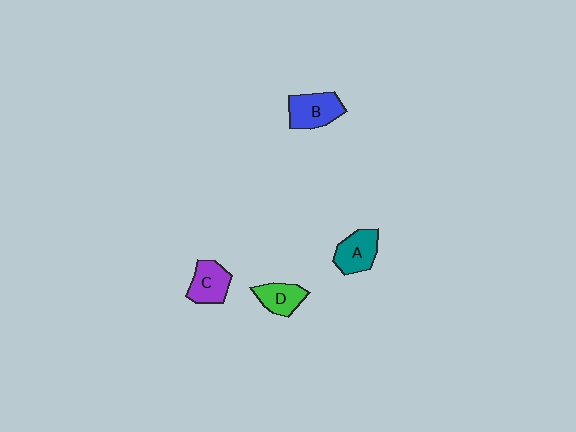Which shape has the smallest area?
Shape D (green).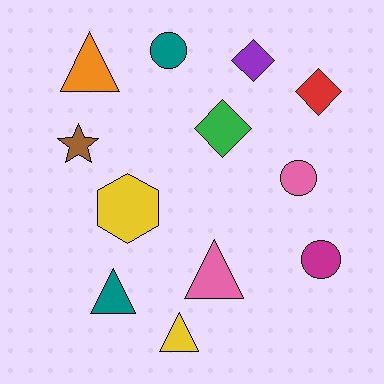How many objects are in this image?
There are 12 objects.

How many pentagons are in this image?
There are no pentagons.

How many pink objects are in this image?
There are 2 pink objects.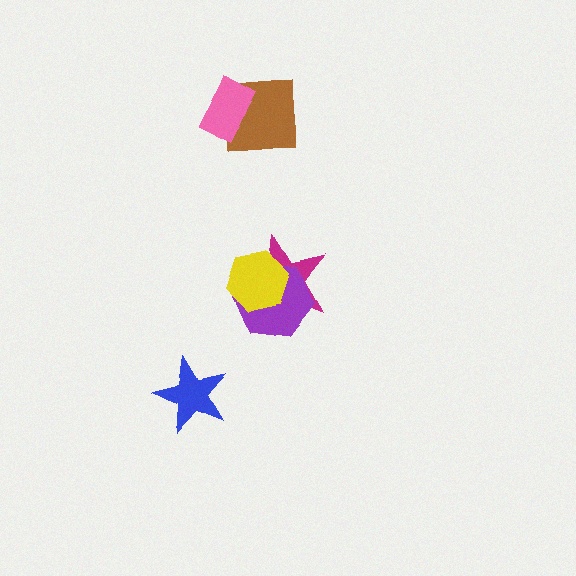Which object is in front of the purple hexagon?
The yellow hexagon is in front of the purple hexagon.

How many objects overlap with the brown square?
1 object overlaps with the brown square.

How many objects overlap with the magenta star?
2 objects overlap with the magenta star.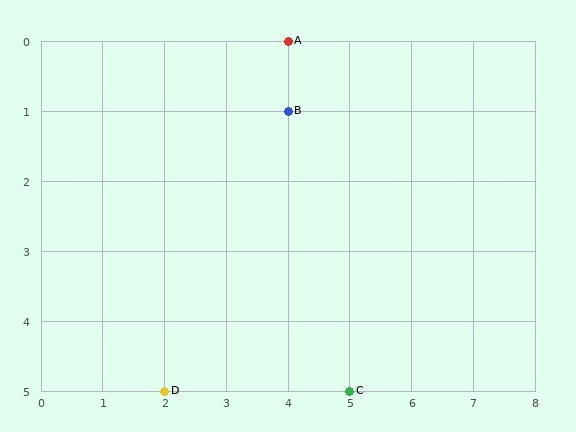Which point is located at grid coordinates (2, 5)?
Point D is at (2, 5).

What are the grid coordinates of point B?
Point B is at grid coordinates (4, 1).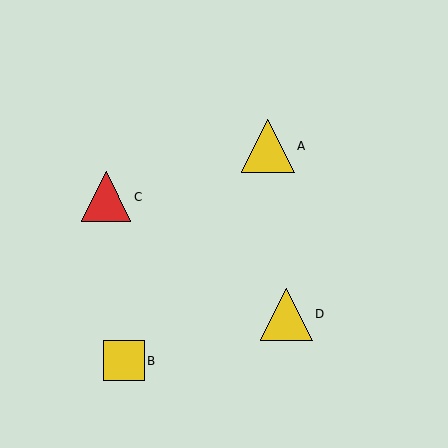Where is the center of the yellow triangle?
The center of the yellow triangle is at (268, 146).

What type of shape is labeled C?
Shape C is a red triangle.